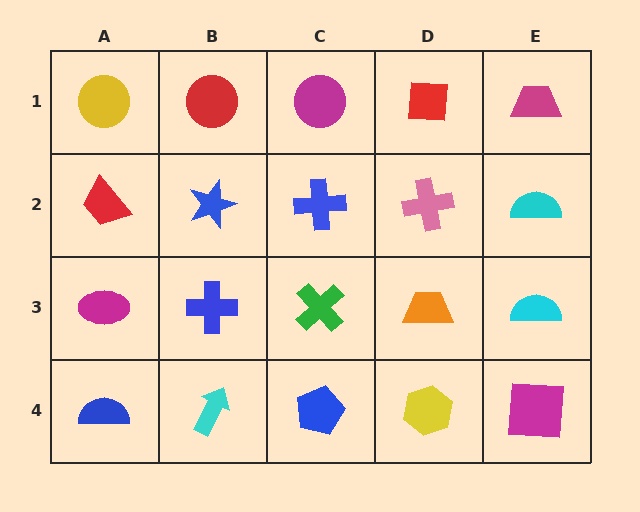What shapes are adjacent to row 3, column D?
A pink cross (row 2, column D), a yellow hexagon (row 4, column D), a green cross (row 3, column C), a cyan semicircle (row 3, column E).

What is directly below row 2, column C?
A green cross.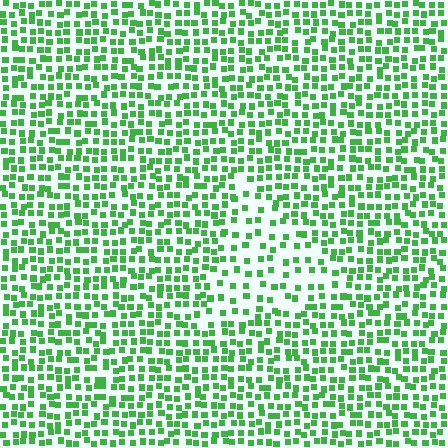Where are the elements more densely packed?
The elements are more densely packed outside the triangle boundary.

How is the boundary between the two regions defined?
The boundary is defined by a change in element density (approximately 1.9x ratio). All elements are the same color, size, and shape.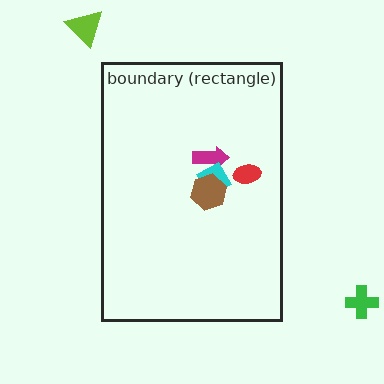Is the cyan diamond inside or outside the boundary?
Inside.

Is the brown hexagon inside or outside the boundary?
Inside.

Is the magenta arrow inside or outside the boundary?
Inside.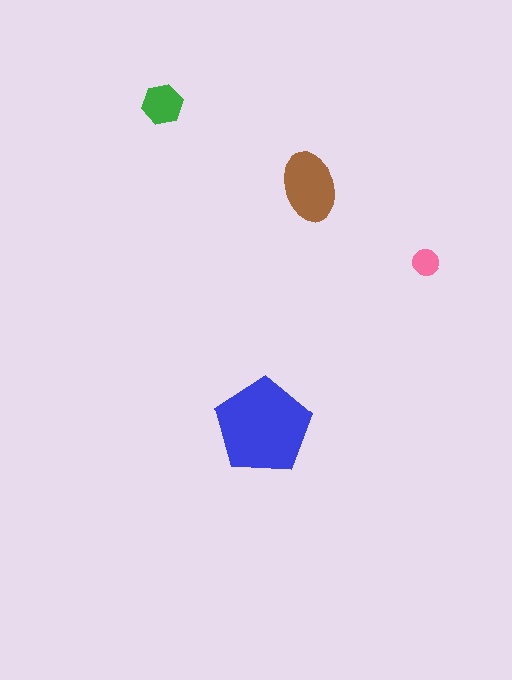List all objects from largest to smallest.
The blue pentagon, the brown ellipse, the green hexagon, the pink circle.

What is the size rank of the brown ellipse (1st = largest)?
2nd.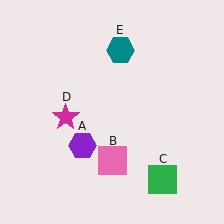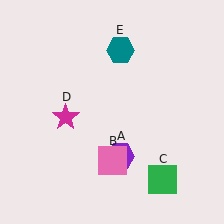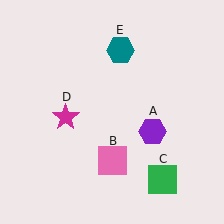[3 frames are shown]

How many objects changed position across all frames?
1 object changed position: purple hexagon (object A).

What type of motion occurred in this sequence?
The purple hexagon (object A) rotated counterclockwise around the center of the scene.